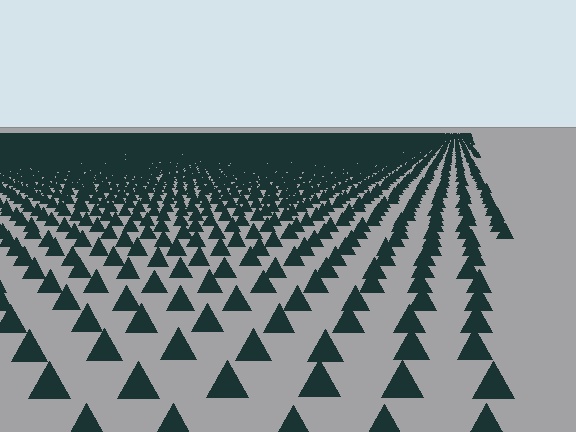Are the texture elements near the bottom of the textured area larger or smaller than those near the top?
Larger. Near the bottom, elements are closer to the viewer and appear at a bigger on-screen size.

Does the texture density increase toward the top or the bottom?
Density increases toward the top.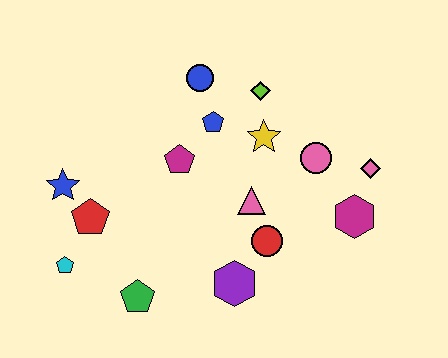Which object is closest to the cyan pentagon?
The red pentagon is closest to the cyan pentagon.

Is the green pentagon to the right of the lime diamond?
No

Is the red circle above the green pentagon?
Yes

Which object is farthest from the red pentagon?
The pink diamond is farthest from the red pentagon.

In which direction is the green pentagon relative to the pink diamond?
The green pentagon is to the left of the pink diamond.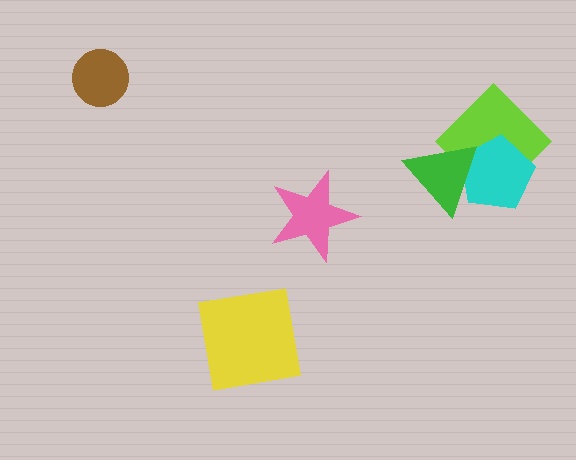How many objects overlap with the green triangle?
2 objects overlap with the green triangle.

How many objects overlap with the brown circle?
0 objects overlap with the brown circle.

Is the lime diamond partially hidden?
Yes, it is partially covered by another shape.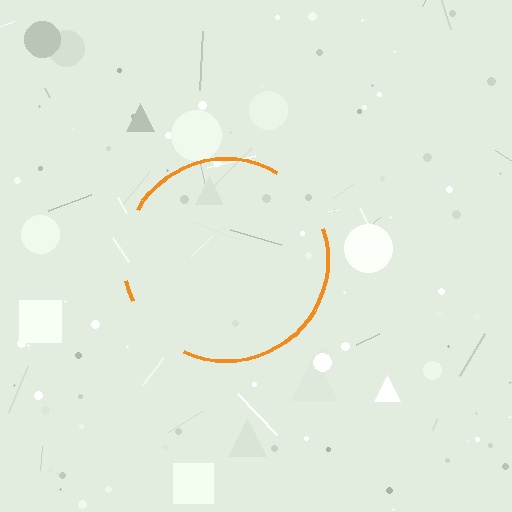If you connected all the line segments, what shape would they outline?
They would outline a circle.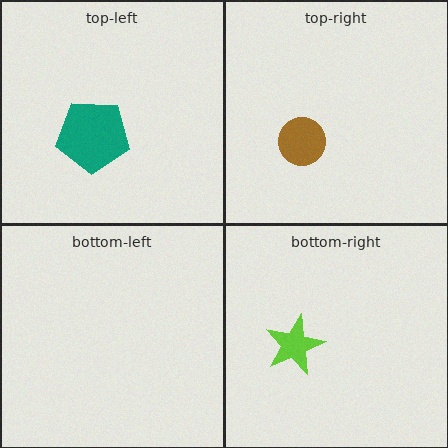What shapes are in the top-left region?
The teal pentagon.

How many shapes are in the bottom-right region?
1.